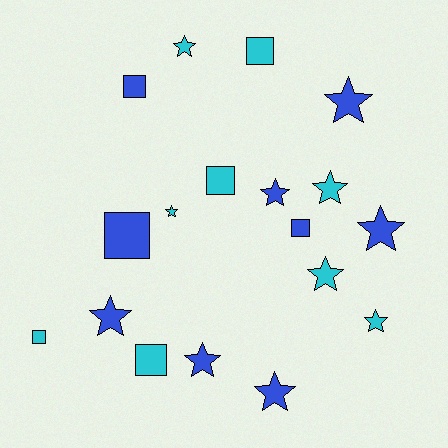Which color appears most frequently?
Blue, with 9 objects.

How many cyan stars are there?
There are 5 cyan stars.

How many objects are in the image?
There are 18 objects.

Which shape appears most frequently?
Star, with 11 objects.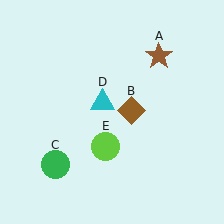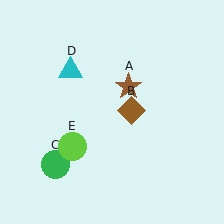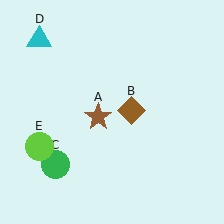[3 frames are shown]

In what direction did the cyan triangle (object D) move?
The cyan triangle (object D) moved up and to the left.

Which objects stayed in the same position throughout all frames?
Brown diamond (object B) and green circle (object C) remained stationary.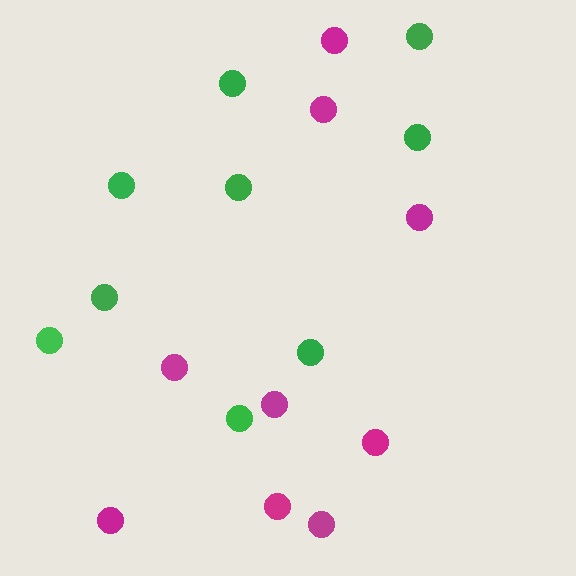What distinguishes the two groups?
There are 2 groups: one group of green circles (9) and one group of magenta circles (9).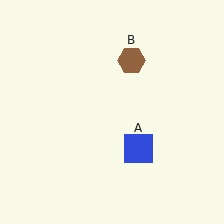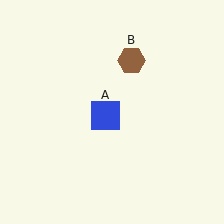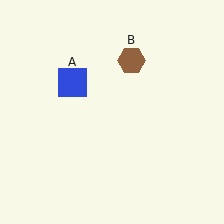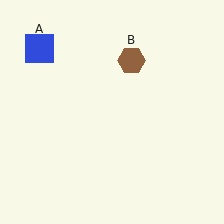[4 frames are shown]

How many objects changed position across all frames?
1 object changed position: blue square (object A).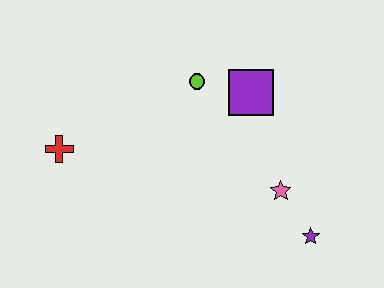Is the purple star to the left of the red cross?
No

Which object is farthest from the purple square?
The red cross is farthest from the purple square.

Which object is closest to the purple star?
The pink star is closest to the purple star.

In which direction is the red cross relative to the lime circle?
The red cross is to the left of the lime circle.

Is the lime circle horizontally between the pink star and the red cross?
Yes